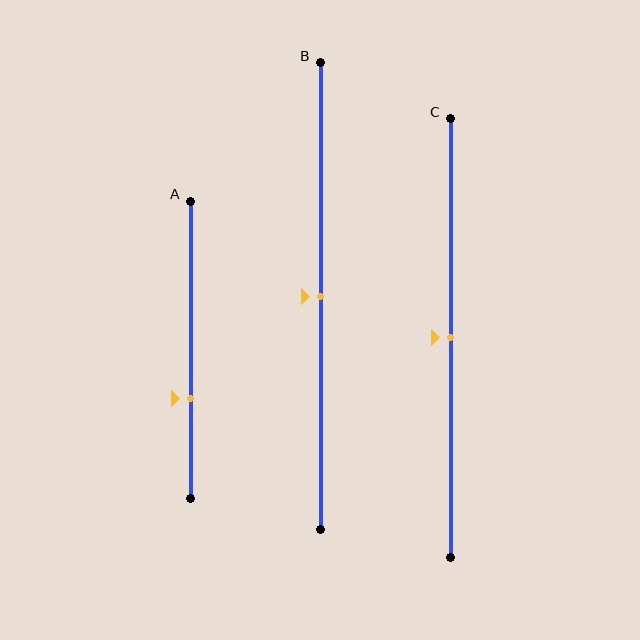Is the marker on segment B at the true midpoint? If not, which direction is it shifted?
Yes, the marker on segment B is at the true midpoint.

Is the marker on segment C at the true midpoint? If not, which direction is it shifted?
Yes, the marker on segment C is at the true midpoint.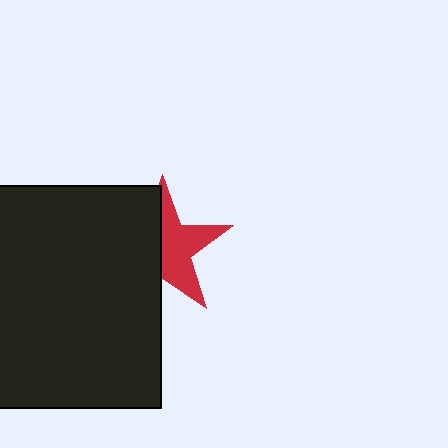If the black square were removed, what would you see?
You would see the complete red star.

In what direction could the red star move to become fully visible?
The red star could move right. That would shift it out from behind the black square entirely.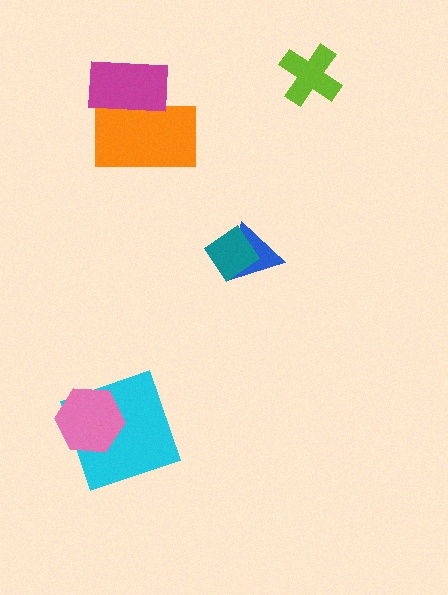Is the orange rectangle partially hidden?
Yes, it is partially covered by another shape.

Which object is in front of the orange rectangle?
The magenta rectangle is in front of the orange rectangle.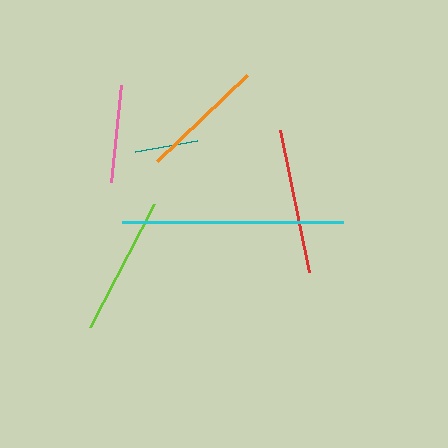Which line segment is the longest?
The cyan line is the longest at approximately 221 pixels.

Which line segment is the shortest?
The teal line is the shortest at approximately 64 pixels.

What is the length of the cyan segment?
The cyan segment is approximately 221 pixels long.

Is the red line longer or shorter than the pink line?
The red line is longer than the pink line.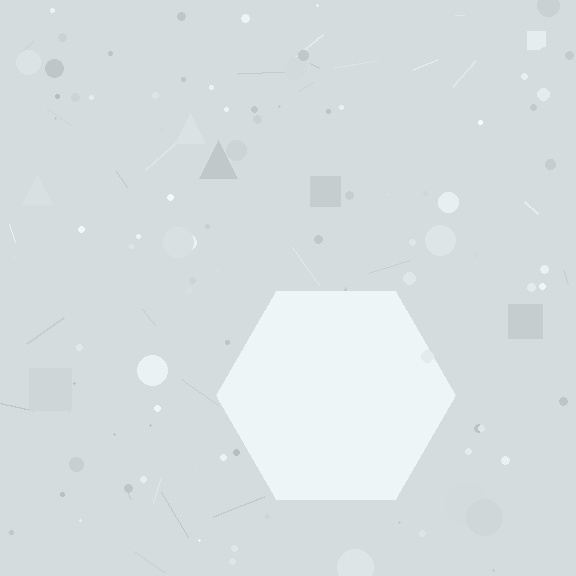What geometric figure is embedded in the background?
A hexagon is embedded in the background.